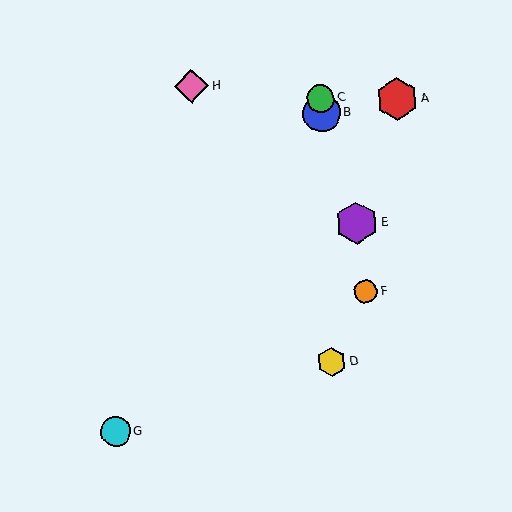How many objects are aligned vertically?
3 objects (B, C, D) are aligned vertically.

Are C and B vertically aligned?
Yes, both are at x≈321.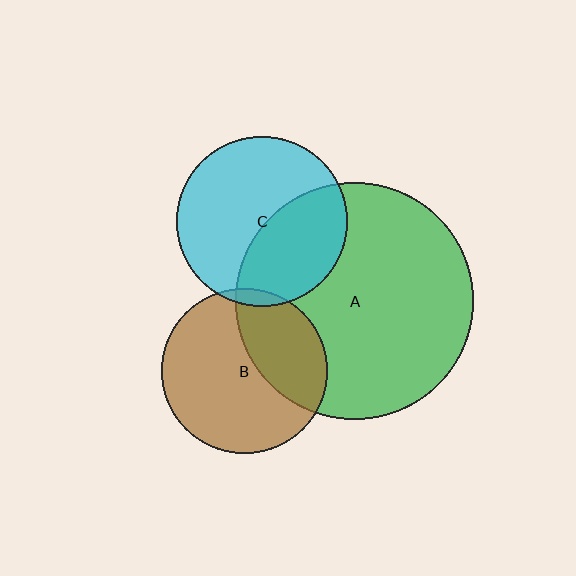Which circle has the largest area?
Circle A (green).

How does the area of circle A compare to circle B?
Approximately 2.1 times.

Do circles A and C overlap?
Yes.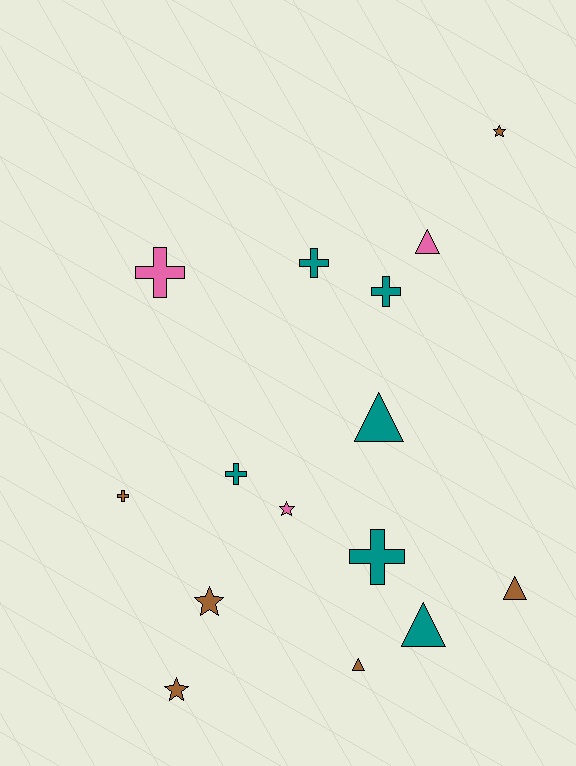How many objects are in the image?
There are 15 objects.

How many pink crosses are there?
There is 1 pink cross.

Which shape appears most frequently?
Cross, with 6 objects.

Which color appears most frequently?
Teal, with 6 objects.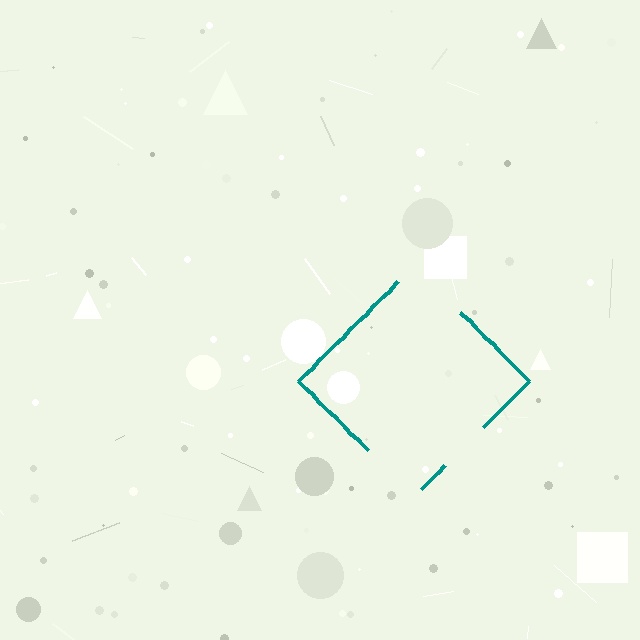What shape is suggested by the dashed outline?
The dashed outline suggests a diamond.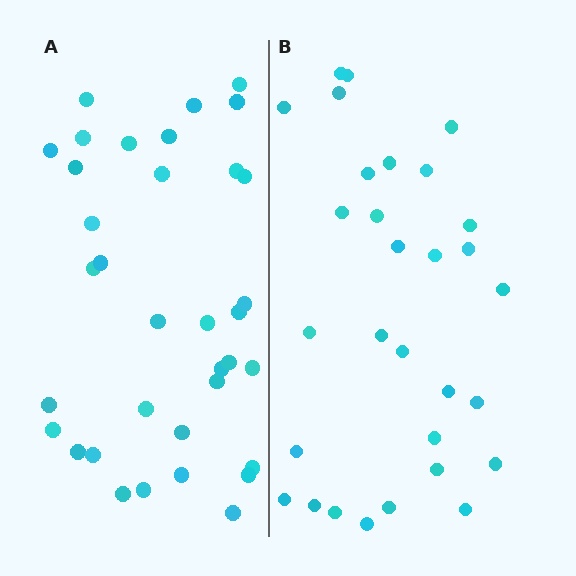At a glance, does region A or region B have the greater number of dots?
Region A (the left region) has more dots.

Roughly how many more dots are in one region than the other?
Region A has about 5 more dots than region B.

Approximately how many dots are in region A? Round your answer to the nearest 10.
About 40 dots. (The exact count is 35, which rounds to 40.)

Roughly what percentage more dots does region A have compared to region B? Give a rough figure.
About 15% more.